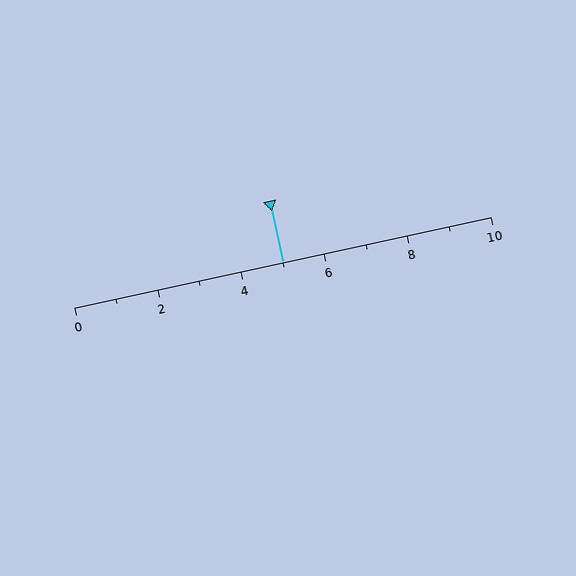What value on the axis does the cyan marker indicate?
The marker indicates approximately 5.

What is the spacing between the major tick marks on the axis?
The major ticks are spaced 2 apart.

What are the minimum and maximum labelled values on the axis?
The axis runs from 0 to 10.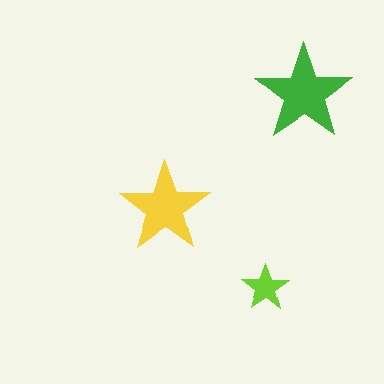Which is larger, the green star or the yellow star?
The green one.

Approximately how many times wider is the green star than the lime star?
About 2 times wider.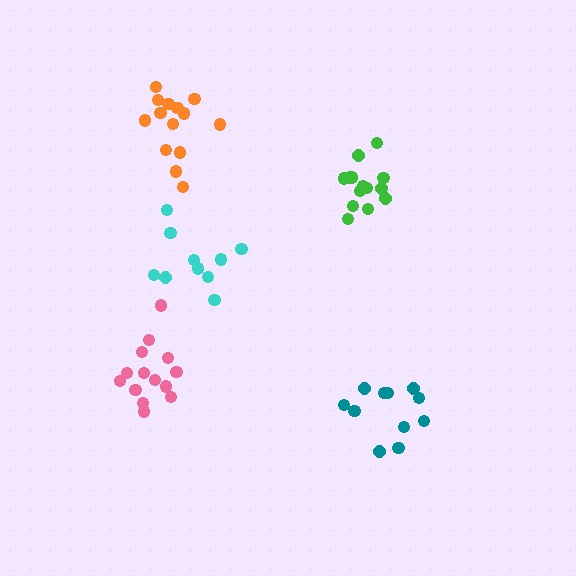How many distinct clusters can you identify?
There are 5 distinct clusters.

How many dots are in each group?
Group 1: 14 dots, Group 2: 10 dots, Group 3: 14 dots, Group 4: 14 dots, Group 5: 11 dots (63 total).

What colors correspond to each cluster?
The clusters are colored: pink, cyan, orange, green, teal.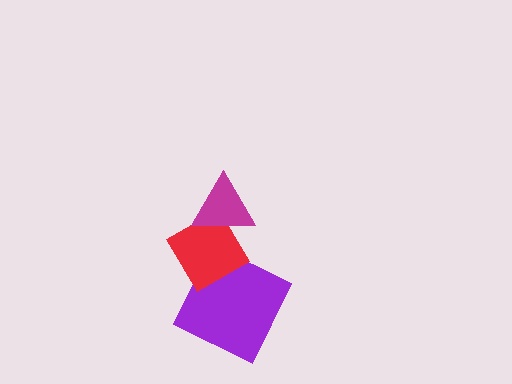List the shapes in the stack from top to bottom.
From top to bottom: the magenta triangle, the red diamond, the purple square.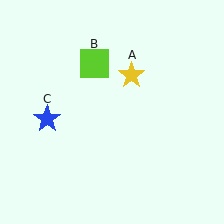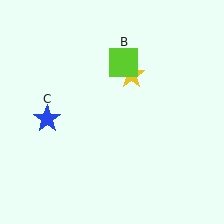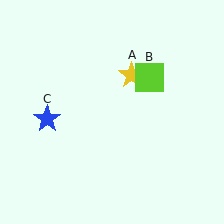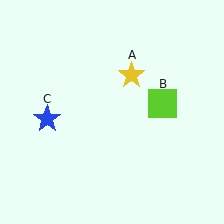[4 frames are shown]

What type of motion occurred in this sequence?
The lime square (object B) rotated clockwise around the center of the scene.